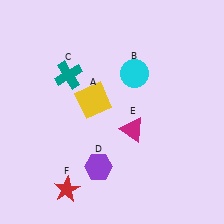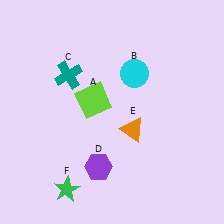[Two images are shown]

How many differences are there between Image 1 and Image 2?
There are 3 differences between the two images.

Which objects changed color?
A changed from yellow to lime. E changed from magenta to orange. F changed from red to green.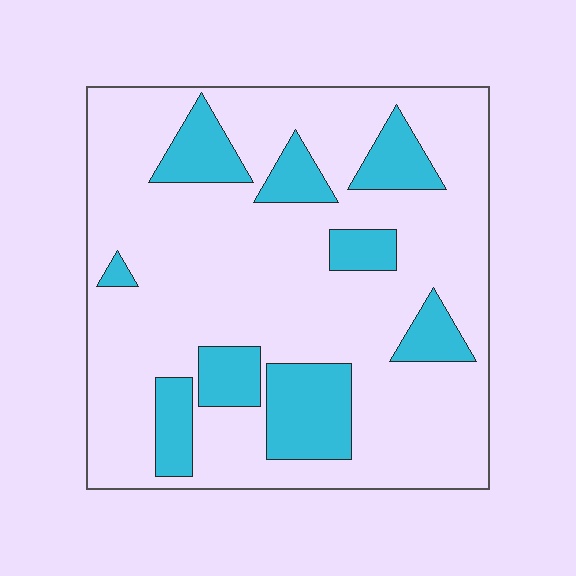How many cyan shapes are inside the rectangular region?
9.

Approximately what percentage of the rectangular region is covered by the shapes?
Approximately 20%.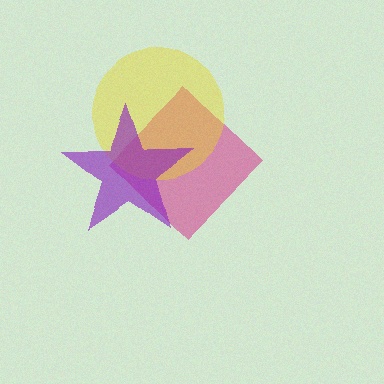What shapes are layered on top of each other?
The layered shapes are: a magenta diamond, a yellow circle, a purple star.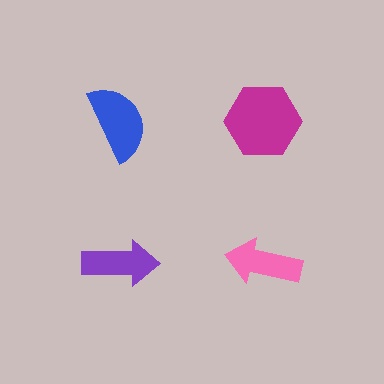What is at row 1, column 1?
A blue semicircle.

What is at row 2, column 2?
A pink arrow.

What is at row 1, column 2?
A magenta hexagon.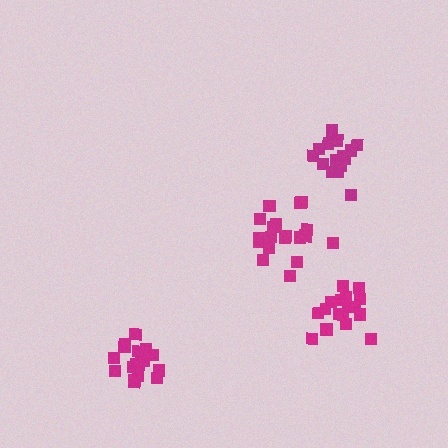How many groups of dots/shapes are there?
There are 4 groups.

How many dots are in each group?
Group 1: 17 dots, Group 2: 18 dots, Group 3: 19 dots, Group 4: 15 dots (69 total).